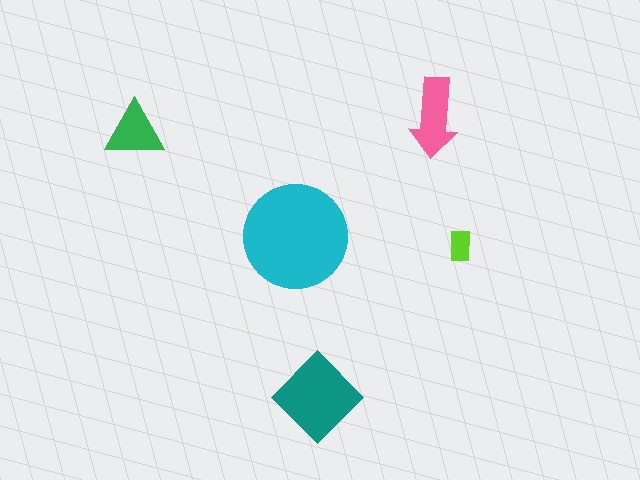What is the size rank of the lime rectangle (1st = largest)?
5th.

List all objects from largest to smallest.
The cyan circle, the teal diamond, the pink arrow, the green triangle, the lime rectangle.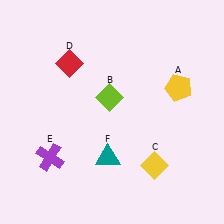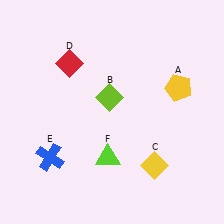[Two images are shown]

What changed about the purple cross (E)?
In Image 1, E is purple. In Image 2, it changed to blue.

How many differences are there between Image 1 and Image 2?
There are 2 differences between the two images.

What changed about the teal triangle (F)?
In Image 1, F is teal. In Image 2, it changed to lime.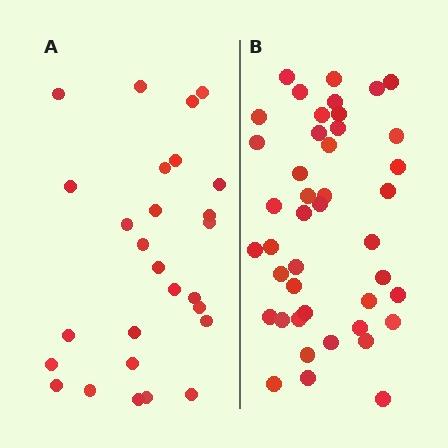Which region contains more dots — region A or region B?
Region B (the right region) has more dots.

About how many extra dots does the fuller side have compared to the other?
Region B has approximately 15 more dots than region A.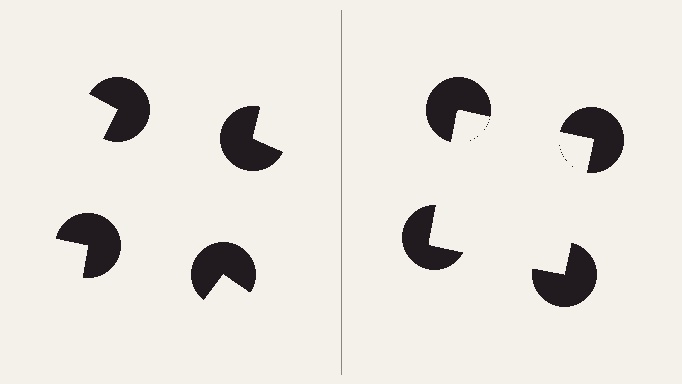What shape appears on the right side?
An illusory square.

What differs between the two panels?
The pac-man discs are positioned identically on both sides; only the wedge orientations differ. On the right they align to a square; on the left they are misaligned.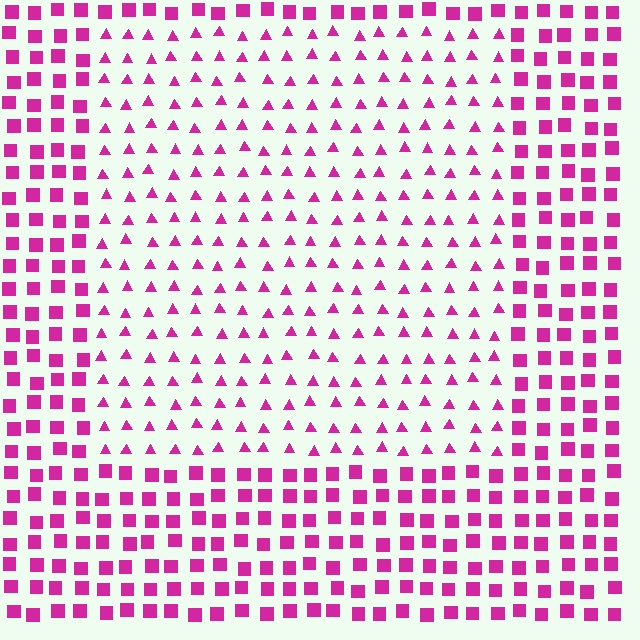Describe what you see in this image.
The image is filled with small magenta elements arranged in a uniform grid. A rectangle-shaped region contains triangles, while the surrounding area contains squares. The boundary is defined purely by the change in element shape.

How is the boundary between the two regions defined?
The boundary is defined by a change in element shape: triangles inside vs. squares outside. All elements share the same color and spacing.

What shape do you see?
I see a rectangle.